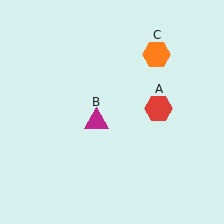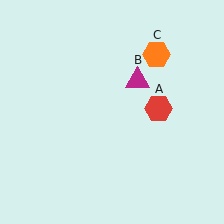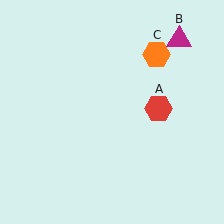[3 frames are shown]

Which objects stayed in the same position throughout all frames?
Red hexagon (object A) and orange hexagon (object C) remained stationary.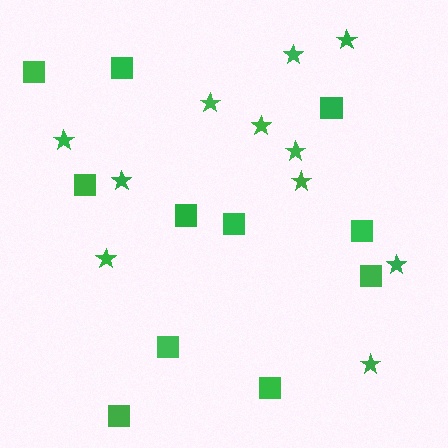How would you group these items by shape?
There are 2 groups: one group of stars (11) and one group of squares (11).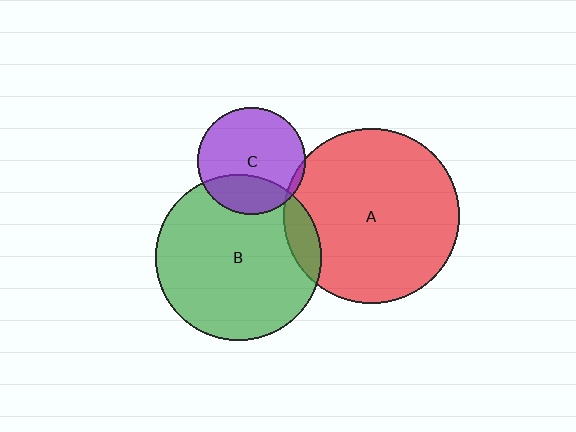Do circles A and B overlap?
Yes.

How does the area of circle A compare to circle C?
Approximately 2.6 times.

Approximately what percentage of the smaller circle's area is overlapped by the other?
Approximately 10%.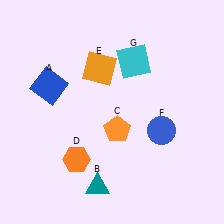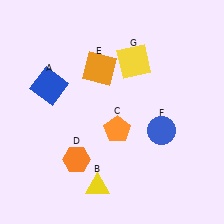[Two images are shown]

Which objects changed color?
B changed from teal to yellow. G changed from cyan to yellow.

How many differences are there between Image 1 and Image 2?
There are 2 differences between the two images.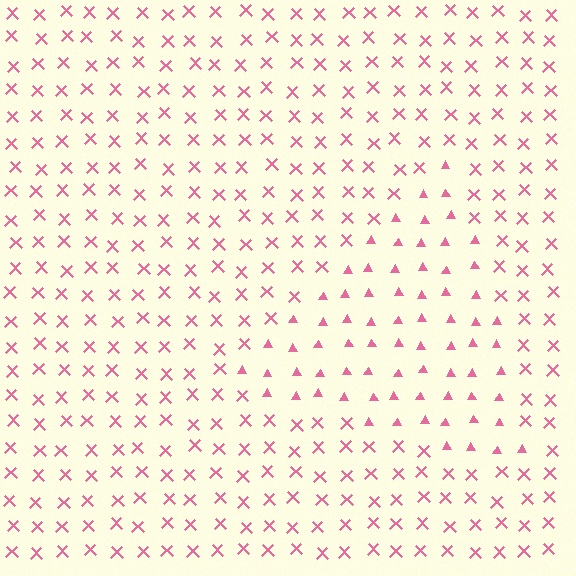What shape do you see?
I see a triangle.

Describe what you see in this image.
The image is filled with small pink elements arranged in a uniform grid. A triangle-shaped region contains triangles, while the surrounding area contains X marks. The boundary is defined purely by the change in element shape.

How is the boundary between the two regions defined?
The boundary is defined by a change in element shape: triangles inside vs. X marks outside. All elements share the same color and spacing.